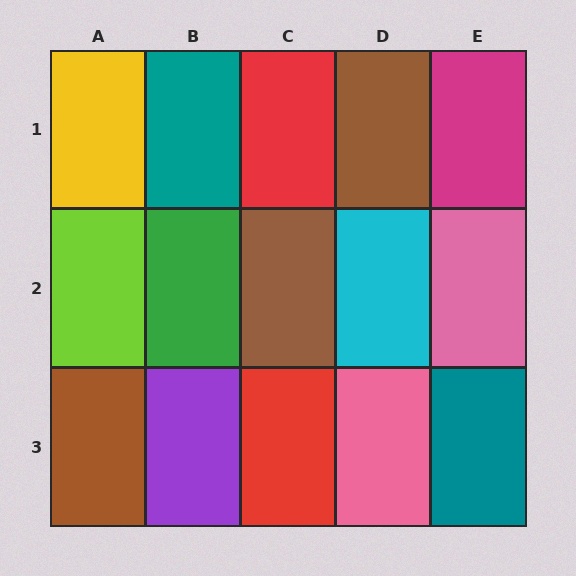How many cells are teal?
2 cells are teal.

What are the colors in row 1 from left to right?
Yellow, teal, red, brown, magenta.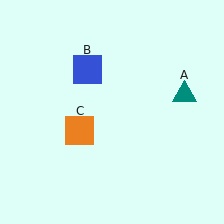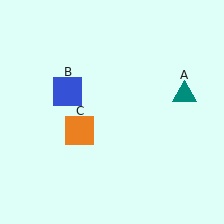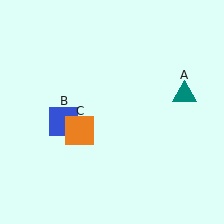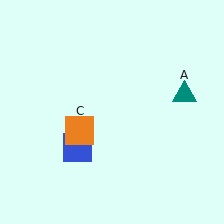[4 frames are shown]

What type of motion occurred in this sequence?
The blue square (object B) rotated counterclockwise around the center of the scene.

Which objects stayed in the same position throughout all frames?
Teal triangle (object A) and orange square (object C) remained stationary.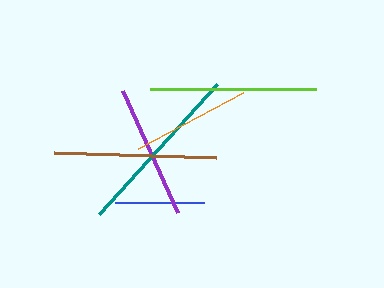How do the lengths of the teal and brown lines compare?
The teal and brown lines are approximately the same length.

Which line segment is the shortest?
The blue line is the shortest at approximately 88 pixels.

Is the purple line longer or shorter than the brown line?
The brown line is longer than the purple line.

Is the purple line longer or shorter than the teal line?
The teal line is longer than the purple line.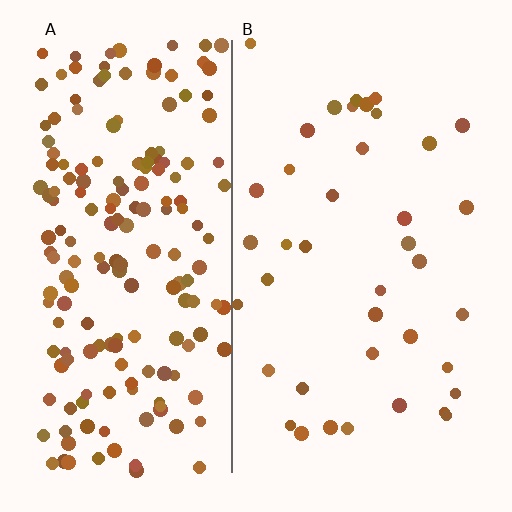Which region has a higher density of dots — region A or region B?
A (the left).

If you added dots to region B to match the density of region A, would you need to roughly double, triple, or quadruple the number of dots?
Approximately quadruple.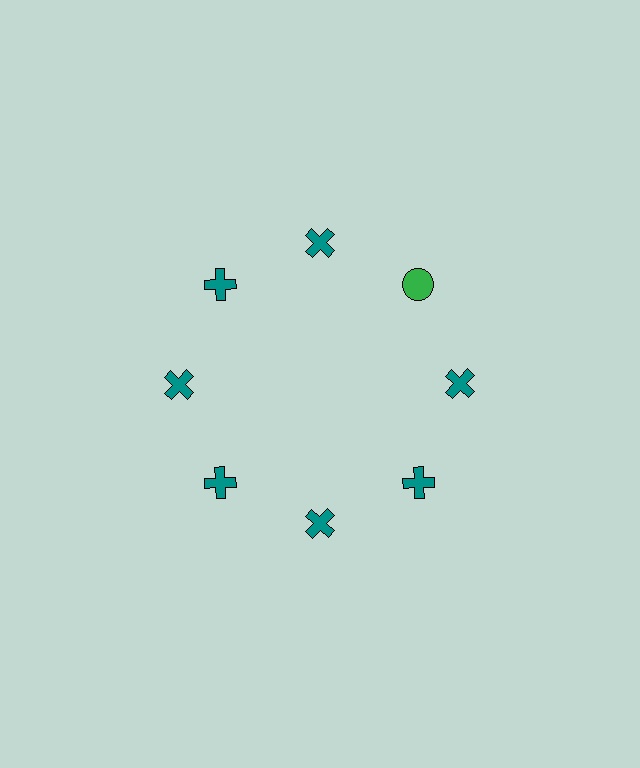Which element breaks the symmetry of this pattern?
The green circle at roughly the 2 o'clock position breaks the symmetry. All other shapes are teal crosses.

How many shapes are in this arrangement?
There are 8 shapes arranged in a ring pattern.